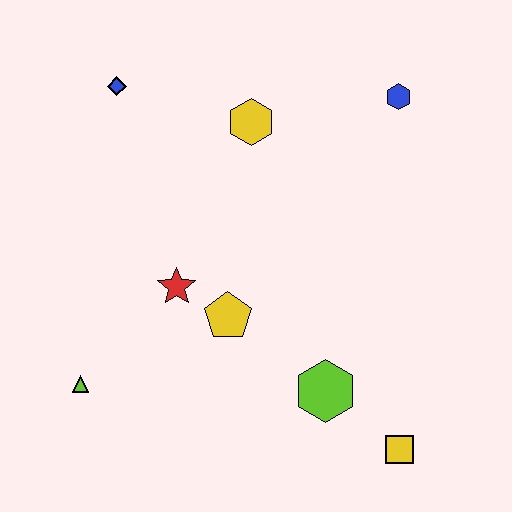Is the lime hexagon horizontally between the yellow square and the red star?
Yes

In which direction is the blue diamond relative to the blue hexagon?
The blue diamond is to the left of the blue hexagon.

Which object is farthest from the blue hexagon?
The lime triangle is farthest from the blue hexagon.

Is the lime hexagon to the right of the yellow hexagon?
Yes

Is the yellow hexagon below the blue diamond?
Yes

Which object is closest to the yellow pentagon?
The red star is closest to the yellow pentagon.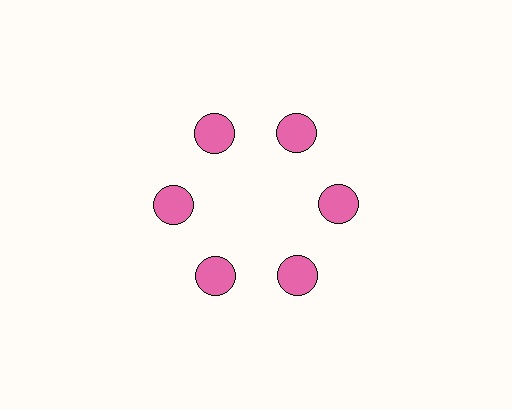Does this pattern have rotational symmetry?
Yes, this pattern has 6-fold rotational symmetry. It looks the same after rotating 60 degrees around the center.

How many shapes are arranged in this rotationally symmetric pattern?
There are 6 shapes, arranged in 6 groups of 1.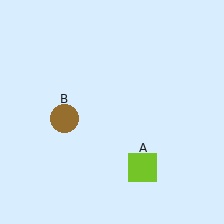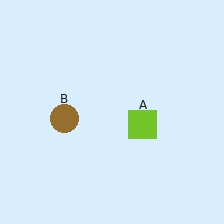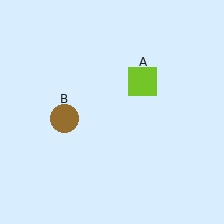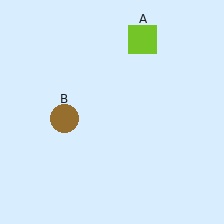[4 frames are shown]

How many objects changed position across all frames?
1 object changed position: lime square (object A).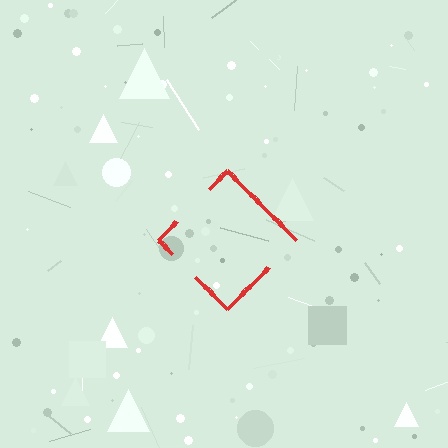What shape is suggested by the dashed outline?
The dashed outline suggests a diamond.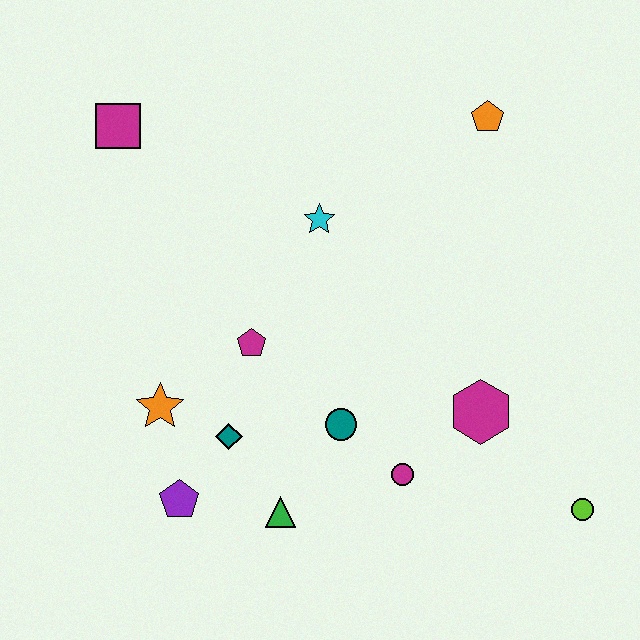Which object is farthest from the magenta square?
The lime circle is farthest from the magenta square.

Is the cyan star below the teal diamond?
No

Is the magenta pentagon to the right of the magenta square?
Yes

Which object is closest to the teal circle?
The magenta circle is closest to the teal circle.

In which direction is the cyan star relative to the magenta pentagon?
The cyan star is above the magenta pentagon.